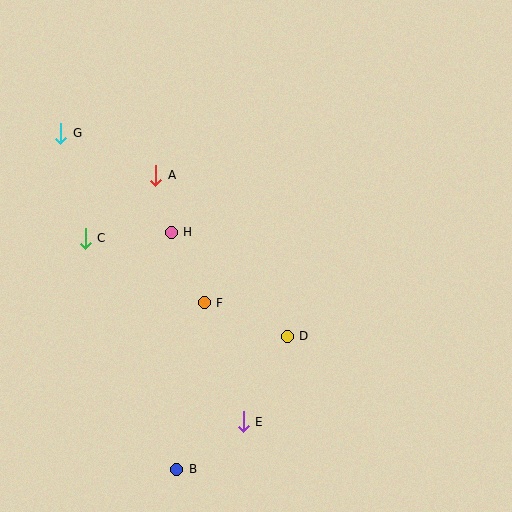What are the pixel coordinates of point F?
Point F is at (204, 303).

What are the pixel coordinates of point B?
Point B is at (177, 469).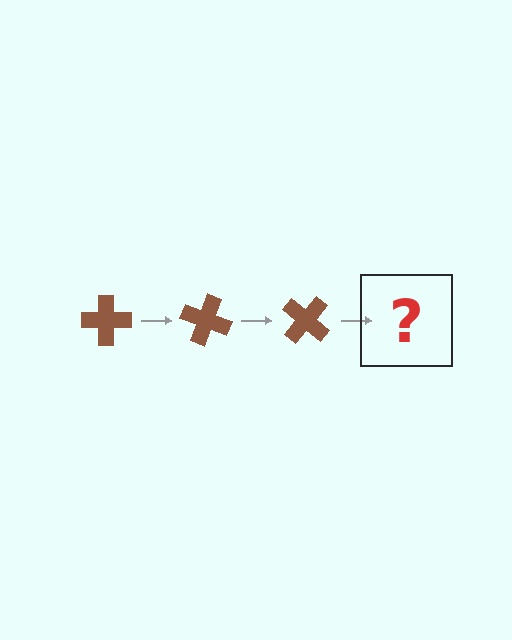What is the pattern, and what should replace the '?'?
The pattern is that the cross rotates 20 degrees each step. The '?' should be a brown cross rotated 60 degrees.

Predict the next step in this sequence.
The next step is a brown cross rotated 60 degrees.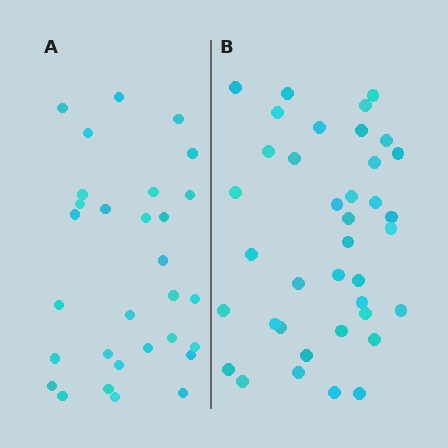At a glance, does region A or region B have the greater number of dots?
Region B (the right region) has more dots.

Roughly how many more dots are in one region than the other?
Region B has roughly 8 or so more dots than region A.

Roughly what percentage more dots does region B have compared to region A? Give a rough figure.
About 25% more.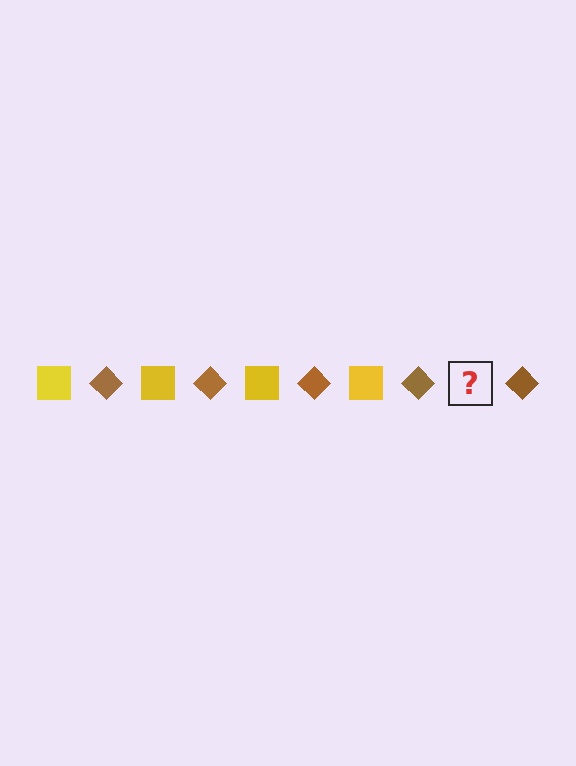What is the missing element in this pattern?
The missing element is a yellow square.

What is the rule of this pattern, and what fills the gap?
The rule is that the pattern alternates between yellow square and brown diamond. The gap should be filled with a yellow square.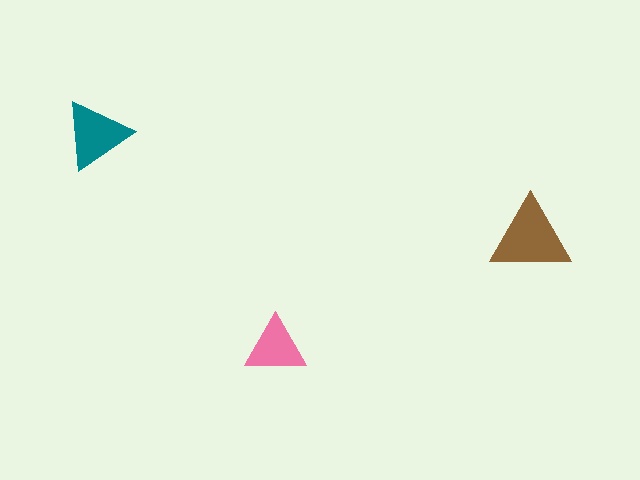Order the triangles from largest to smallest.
the brown one, the teal one, the pink one.